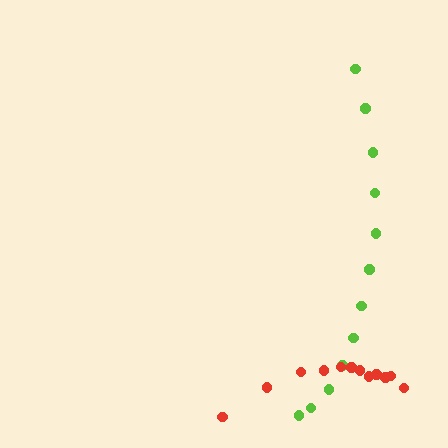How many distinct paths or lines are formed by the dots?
There are 2 distinct paths.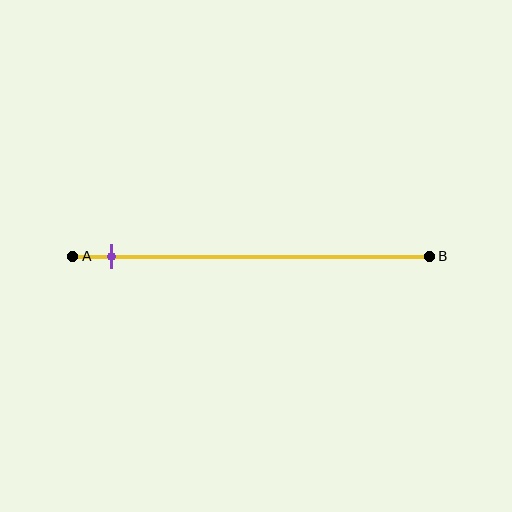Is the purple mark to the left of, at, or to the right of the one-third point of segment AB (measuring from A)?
The purple mark is to the left of the one-third point of segment AB.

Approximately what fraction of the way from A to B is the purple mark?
The purple mark is approximately 10% of the way from A to B.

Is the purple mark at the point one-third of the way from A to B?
No, the mark is at about 10% from A, not at the 33% one-third point.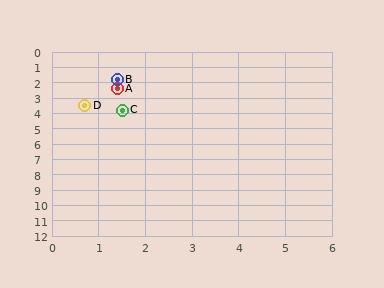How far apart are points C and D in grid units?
Points C and D are about 0.9 grid units apart.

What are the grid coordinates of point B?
Point B is at approximately (1.4, 1.8).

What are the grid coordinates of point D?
Point D is at approximately (0.7, 3.5).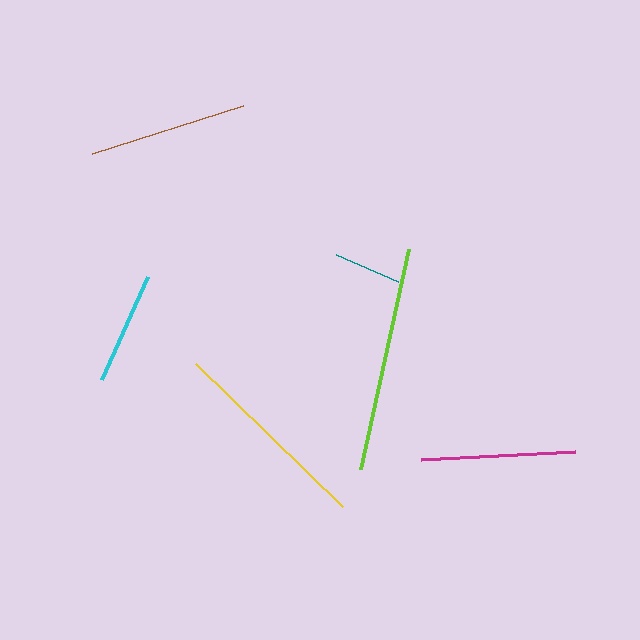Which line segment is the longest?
The lime line is the longest at approximately 225 pixels.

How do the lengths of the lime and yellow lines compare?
The lime and yellow lines are approximately the same length.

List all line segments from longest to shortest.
From longest to shortest: lime, yellow, brown, magenta, cyan, teal.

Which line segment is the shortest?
The teal line is the shortest at approximately 68 pixels.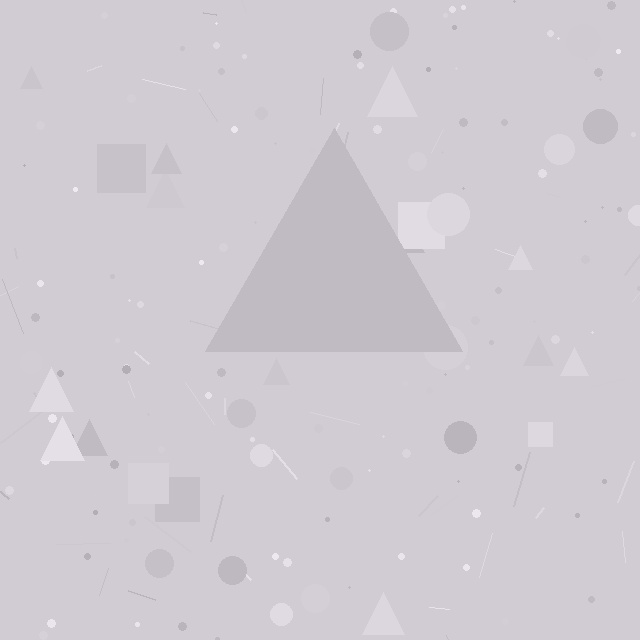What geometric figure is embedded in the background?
A triangle is embedded in the background.